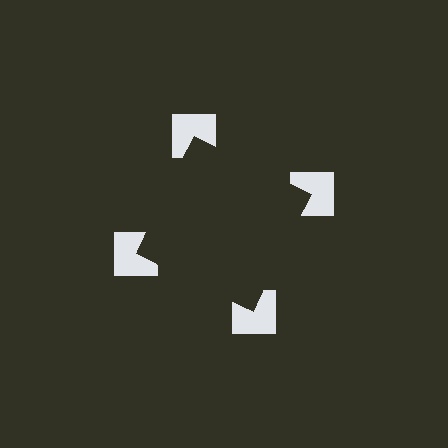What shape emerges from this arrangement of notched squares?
An illusory square — its edges are inferred from the aligned wedge cuts in the notched squares, not physically drawn.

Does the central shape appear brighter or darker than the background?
It typically appears slightly darker than the background, even though no actual brightness change is drawn.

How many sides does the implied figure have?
4 sides.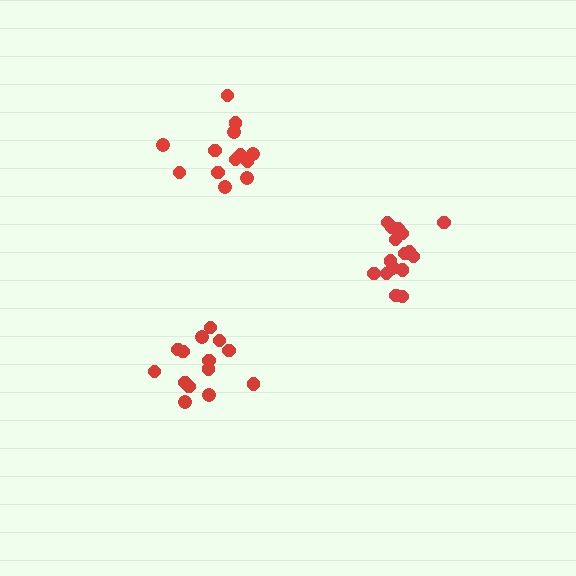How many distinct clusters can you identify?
There are 3 distinct clusters.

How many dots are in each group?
Group 1: 14 dots, Group 2: 16 dots, Group 3: 13 dots (43 total).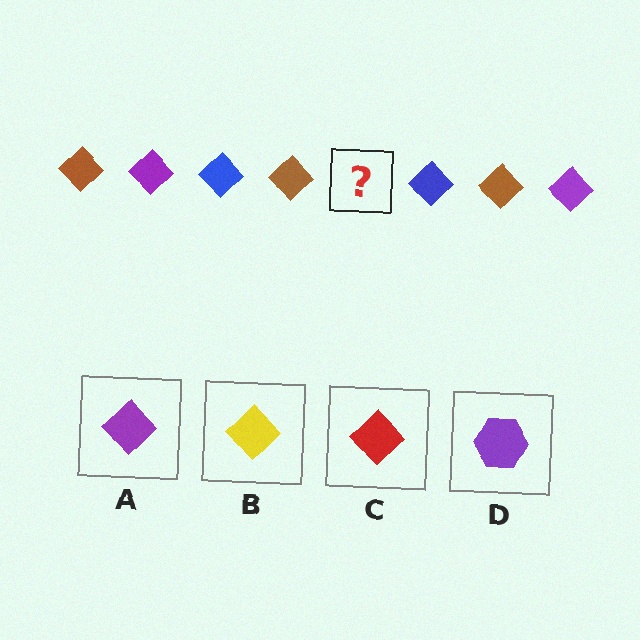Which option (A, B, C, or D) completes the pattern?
A.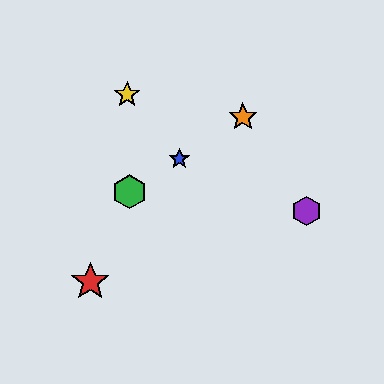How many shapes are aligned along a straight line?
3 shapes (the blue star, the green hexagon, the orange star) are aligned along a straight line.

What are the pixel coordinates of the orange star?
The orange star is at (243, 117).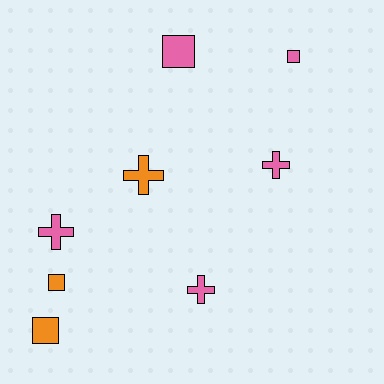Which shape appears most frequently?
Cross, with 4 objects.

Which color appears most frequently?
Pink, with 5 objects.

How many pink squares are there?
There are 2 pink squares.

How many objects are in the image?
There are 8 objects.